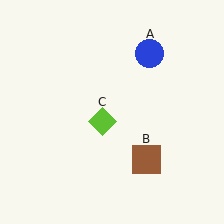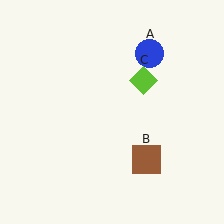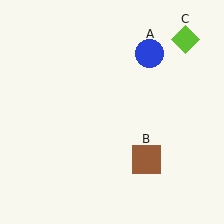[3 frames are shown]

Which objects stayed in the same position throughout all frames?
Blue circle (object A) and brown square (object B) remained stationary.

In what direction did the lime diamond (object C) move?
The lime diamond (object C) moved up and to the right.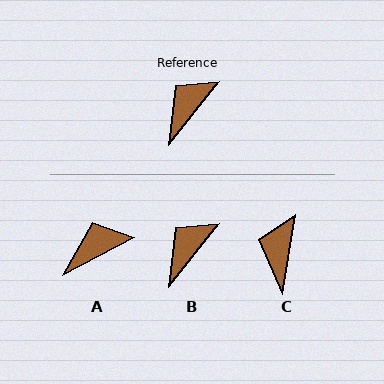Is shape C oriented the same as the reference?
No, it is off by about 29 degrees.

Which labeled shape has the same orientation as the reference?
B.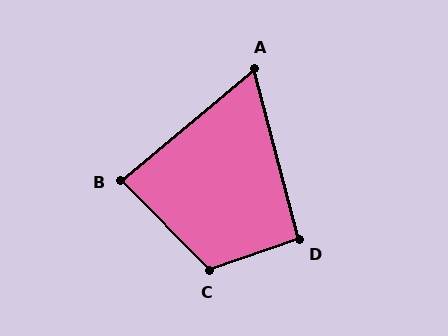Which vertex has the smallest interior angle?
A, at approximately 65 degrees.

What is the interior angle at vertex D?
Approximately 95 degrees (approximately right).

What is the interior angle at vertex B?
Approximately 85 degrees (approximately right).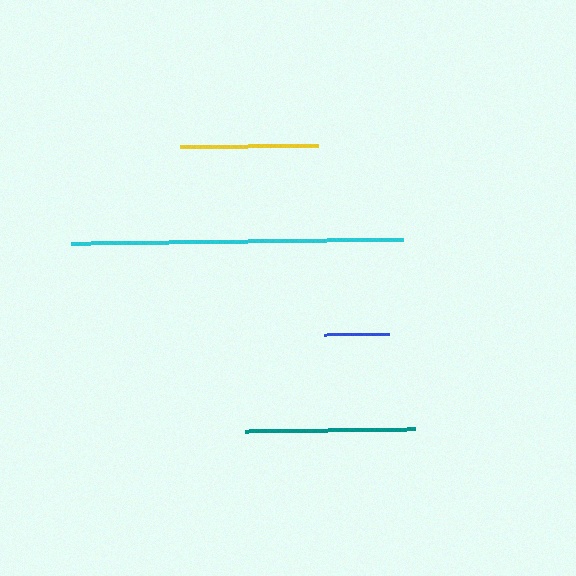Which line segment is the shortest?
The blue line is the shortest at approximately 64 pixels.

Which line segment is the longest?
The cyan line is the longest at approximately 332 pixels.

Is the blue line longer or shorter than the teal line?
The teal line is longer than the blue line.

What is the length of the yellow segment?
The yellow segment is approximately 138 pixels long.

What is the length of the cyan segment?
The cyan segment is approximately 332 pixels long.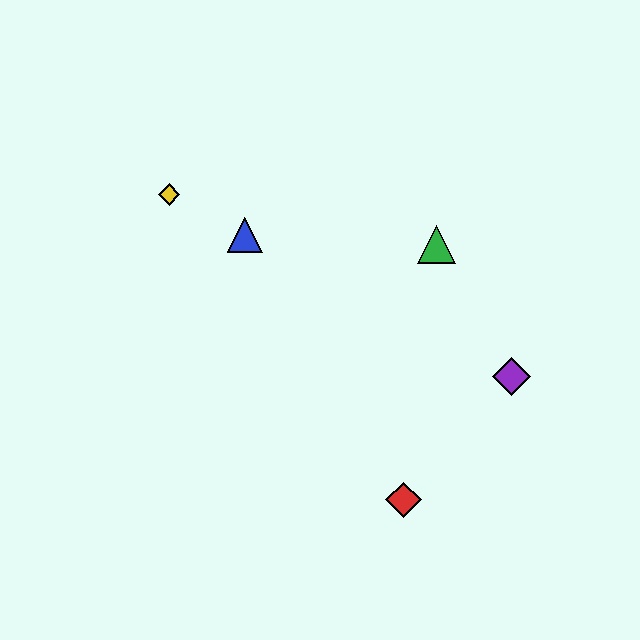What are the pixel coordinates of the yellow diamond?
The yellow diamond is at (169, 195).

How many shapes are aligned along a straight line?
3 shapes (the blue triangle, the yellow diamond, the purple diamond) are aligned along a straight line.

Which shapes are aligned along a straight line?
The blue triangle, the yellow diamond, the purple diamond are aligned along a straight line.